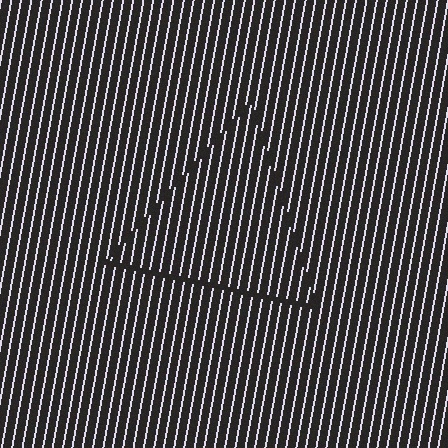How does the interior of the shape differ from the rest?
The interior of the shape contains the same grating, shifted by half a period — the contour is defined by the phase discontinuity where line-ends from the inner and outer gratings abut.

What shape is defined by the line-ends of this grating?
An illusory triangle. The interior of the shape contains the same grating, shifted by half a period — the contour is defined by the phase discontinuity where line-ends from the inner and outer gratings abut.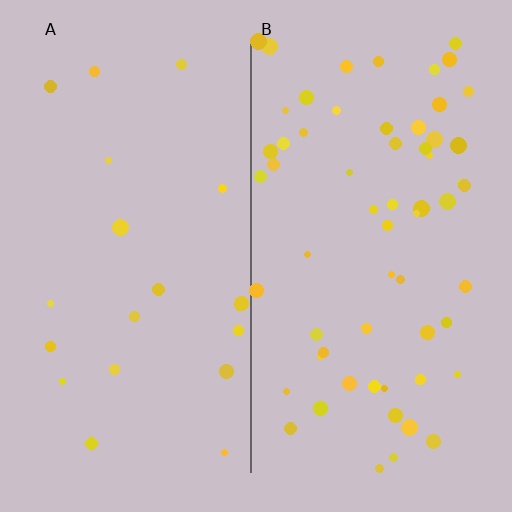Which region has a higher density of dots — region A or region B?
B (the right).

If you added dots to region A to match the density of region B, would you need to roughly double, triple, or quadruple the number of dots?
Approximately triple.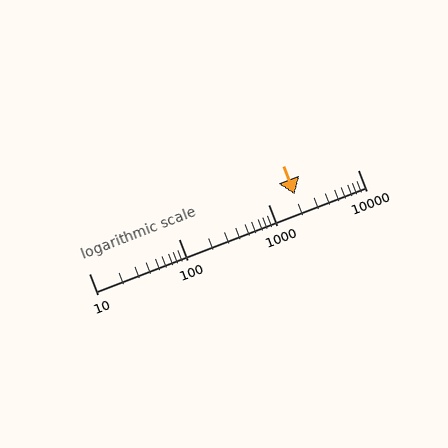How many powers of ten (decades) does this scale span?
The scale spans 3 decades, from 10 to 10000.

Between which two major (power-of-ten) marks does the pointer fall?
The pointer is between 1000 and 10000.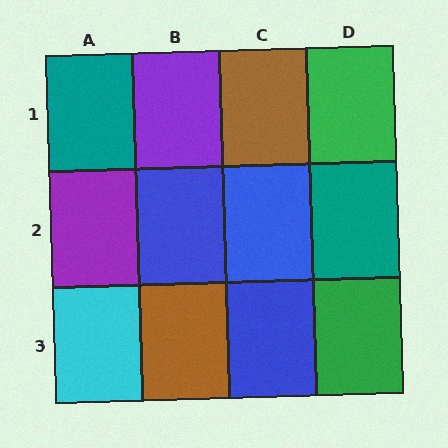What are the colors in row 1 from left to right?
Teal, purple, brown, green.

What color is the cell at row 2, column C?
Blue.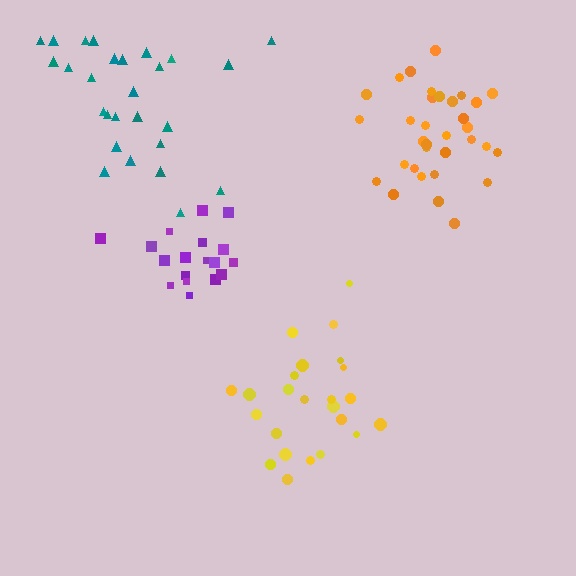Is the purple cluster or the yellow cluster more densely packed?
Yellow.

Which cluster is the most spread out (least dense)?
Teal.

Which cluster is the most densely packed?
Orange.